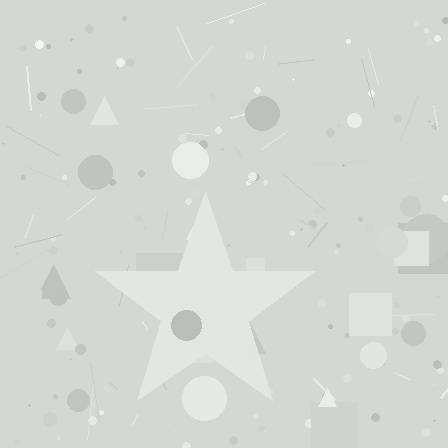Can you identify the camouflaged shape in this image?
The camouflaged shape is a star.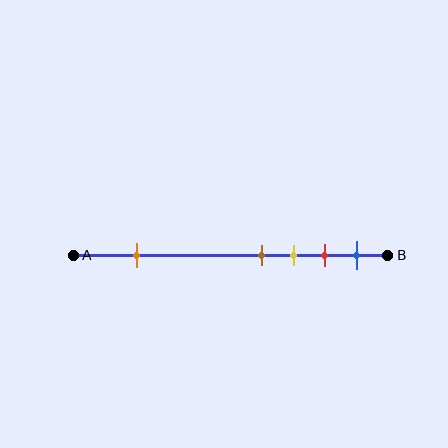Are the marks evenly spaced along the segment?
No, the marks are not evenly spaced.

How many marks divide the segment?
There are 5 marks dividing the segment.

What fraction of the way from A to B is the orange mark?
The orange mark is approximately 20% (0.2) of the way from A to B.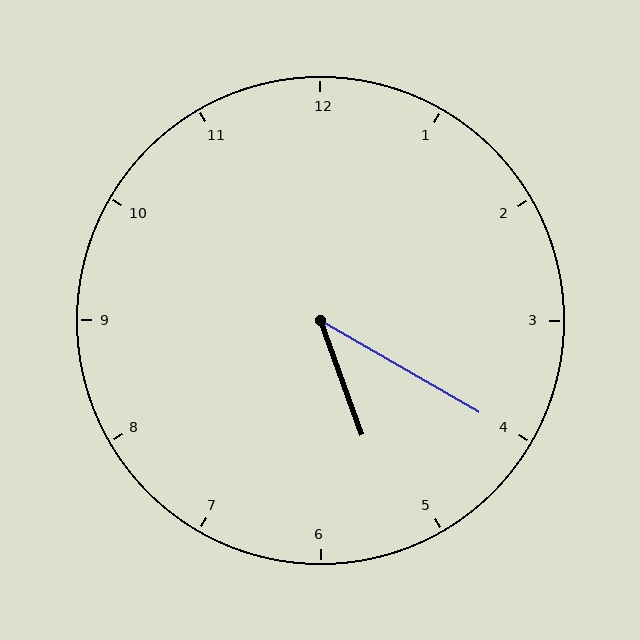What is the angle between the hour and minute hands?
Approximately 40 degrees.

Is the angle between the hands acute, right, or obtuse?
It is acute.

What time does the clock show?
5:20.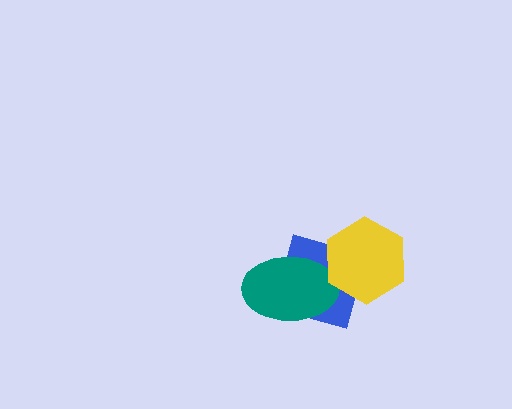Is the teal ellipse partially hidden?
Yes, it is partially covered by another shape.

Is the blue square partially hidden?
Yes, it is partially covered by another shape.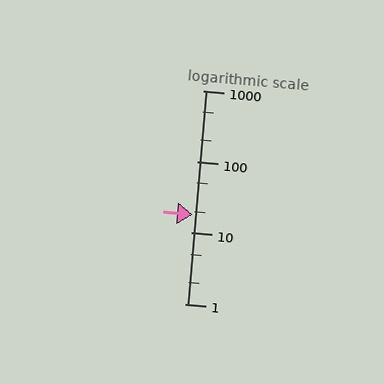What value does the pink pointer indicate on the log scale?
The pointer indicates approximately 18.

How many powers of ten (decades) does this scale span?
The scale spans 3 decades, from 1 to 1000.